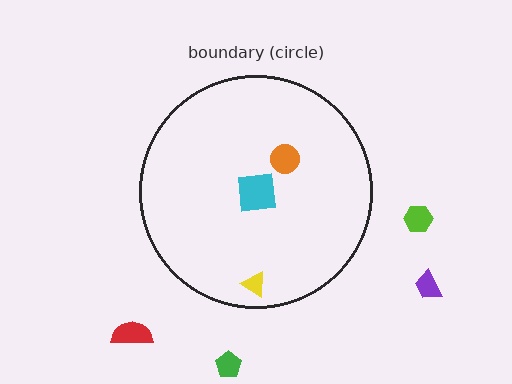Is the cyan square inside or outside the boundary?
Inside.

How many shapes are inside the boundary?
3 inside, 4 outside.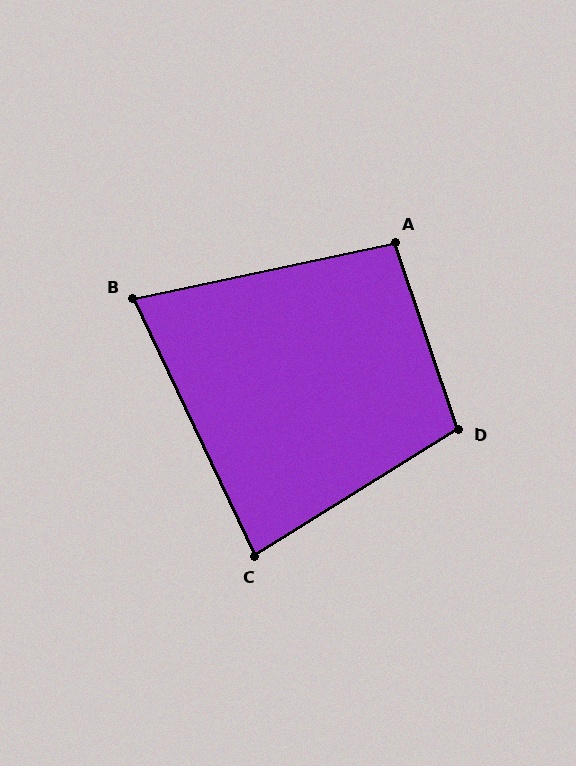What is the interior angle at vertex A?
Approximately 97 degrees (obtuse).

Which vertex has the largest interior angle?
D, at approximately 103 degrees.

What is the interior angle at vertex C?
Approximately 83 degrees (acute).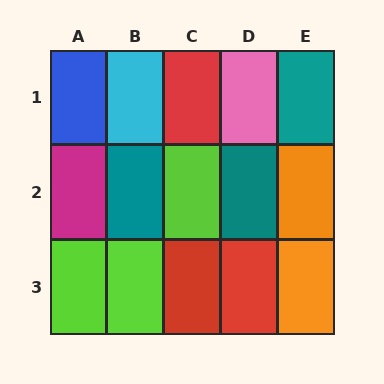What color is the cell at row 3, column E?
Orange.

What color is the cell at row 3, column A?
Lime.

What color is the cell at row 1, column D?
Pink.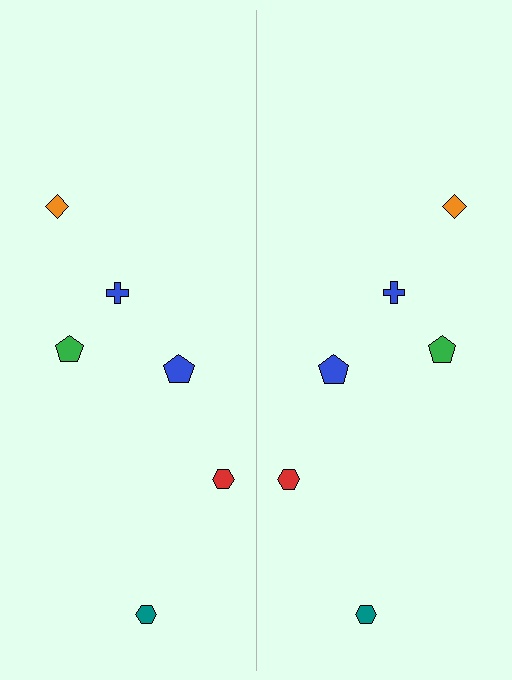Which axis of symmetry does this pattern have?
The pattern has a vertical axis of symmetry running through the center of the image.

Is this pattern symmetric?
Yes, this pattern has bilateral (reflection) symmetry.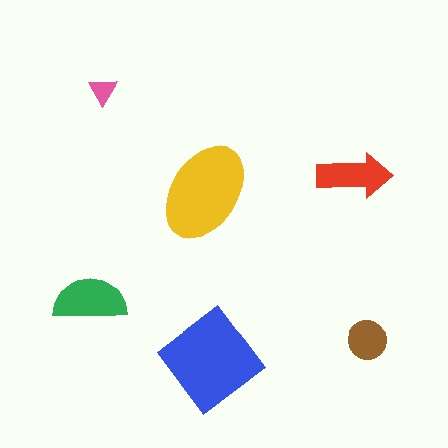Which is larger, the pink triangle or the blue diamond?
The blue diamond.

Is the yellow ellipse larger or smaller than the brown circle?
Larger.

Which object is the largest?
The blue diamond.